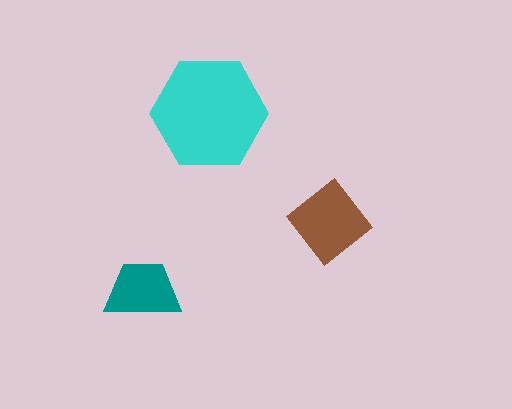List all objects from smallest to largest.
The teal trapezoid, the brown diamond, the cyan hexagon.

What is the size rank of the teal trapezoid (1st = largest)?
3rd.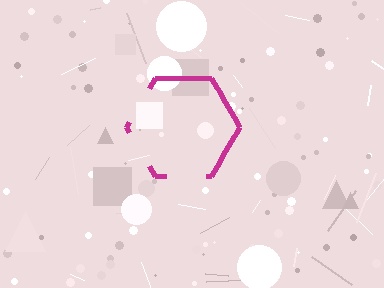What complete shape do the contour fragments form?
The contour fragments form a hexagon.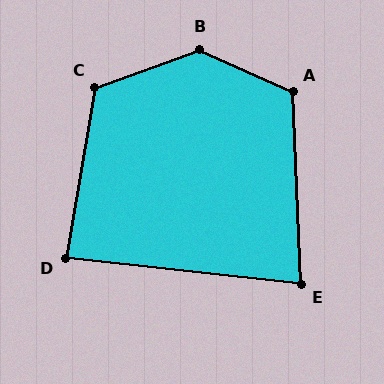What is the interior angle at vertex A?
Approximately 116 degrees (obtuse).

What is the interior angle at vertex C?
Approximately 120 degrees (obtuse).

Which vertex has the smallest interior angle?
E, at approximately 81 degrees.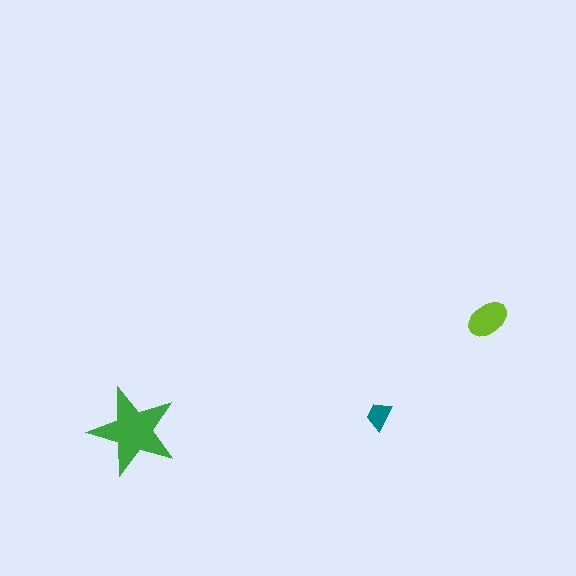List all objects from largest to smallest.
The green star, the lime ellipse, the teal trapezoid.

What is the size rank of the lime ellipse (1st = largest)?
2nd.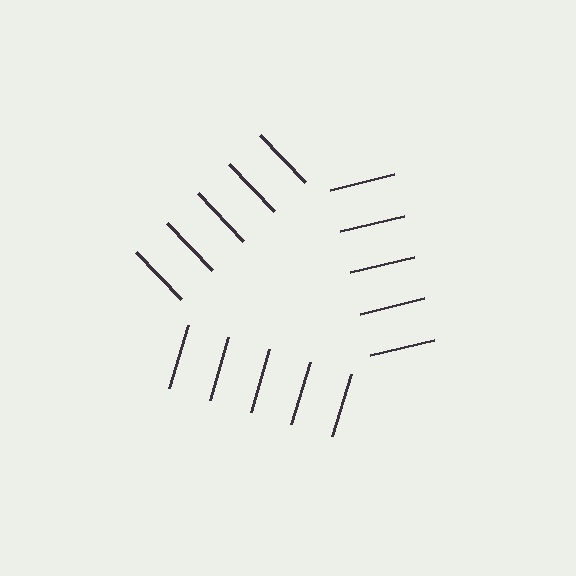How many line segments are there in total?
15 — 5 along each of the 3 edges.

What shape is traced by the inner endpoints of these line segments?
An illusory triangle — the line segments terminate on its edges but no continuous stroke is drawn.